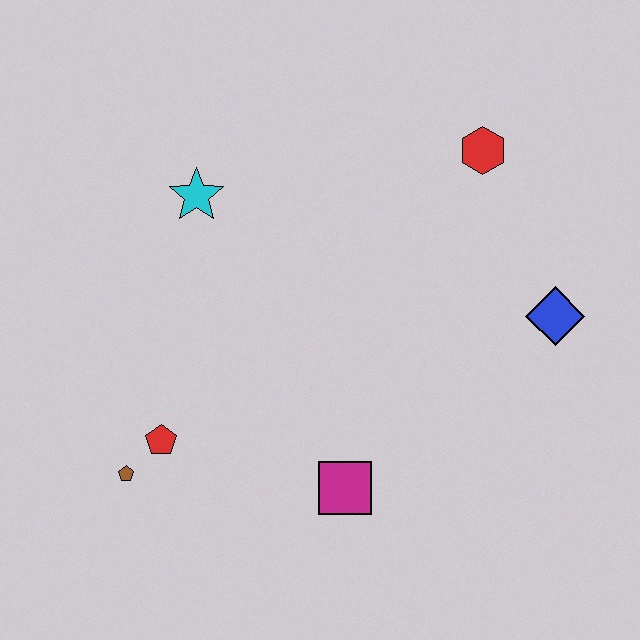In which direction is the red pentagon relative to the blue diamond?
The red pentagon is to the left of the blue diamond.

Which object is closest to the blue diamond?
The red hexagon is closest to the blue diamond.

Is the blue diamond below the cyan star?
Yes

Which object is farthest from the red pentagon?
The red hexagon is farthest from the red pentagon.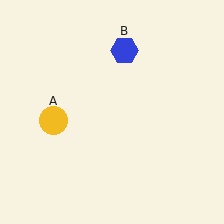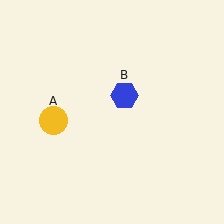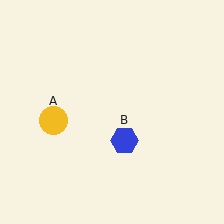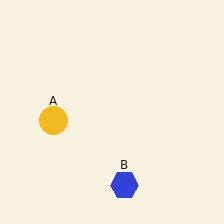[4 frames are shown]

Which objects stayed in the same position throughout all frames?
Yellow circle (object A) remained stationary.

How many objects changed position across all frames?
1 object changed position: blue hexagon (object B).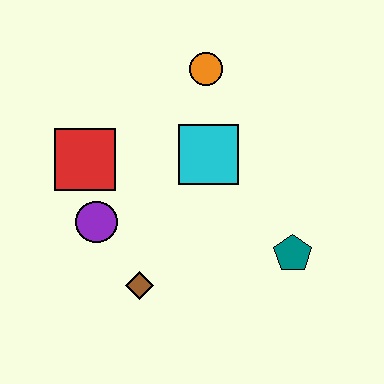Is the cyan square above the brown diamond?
Yes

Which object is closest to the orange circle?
The cyan square is closest to the orange circle.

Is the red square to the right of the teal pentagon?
No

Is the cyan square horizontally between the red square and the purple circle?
No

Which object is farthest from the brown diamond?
The orange circle is farthest from the brown diamond.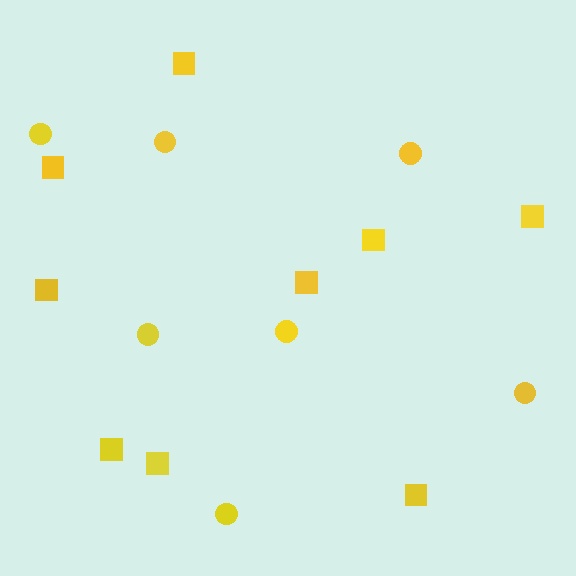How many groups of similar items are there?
There are 2 groups: one group of squares (9) and one group of circles (7).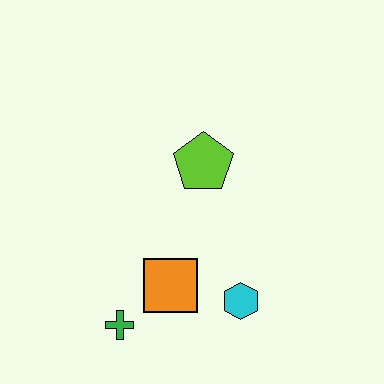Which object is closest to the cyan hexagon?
The orange square is closest to the cyan hexagon.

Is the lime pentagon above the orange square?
Yes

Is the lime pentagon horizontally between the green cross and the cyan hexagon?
Yes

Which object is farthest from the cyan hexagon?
The lime pentagon is farthest from the cyan hexagon.